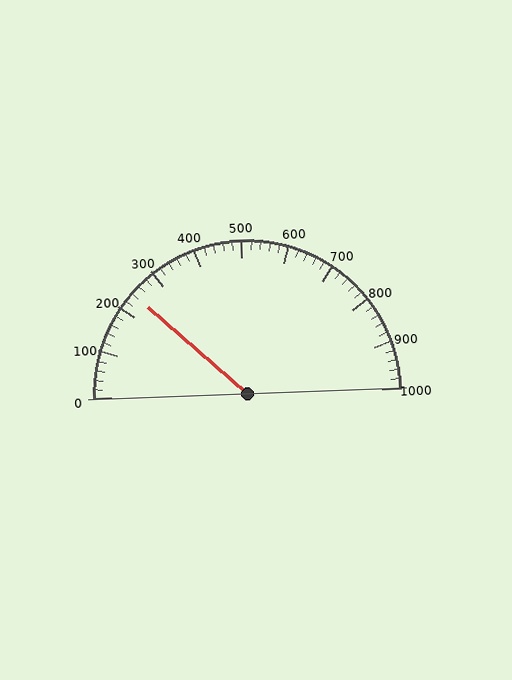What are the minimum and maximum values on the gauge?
The gauge ranges from 0 to 1000.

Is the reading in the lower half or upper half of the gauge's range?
The reading is in the lower half of the range (0 to 1000).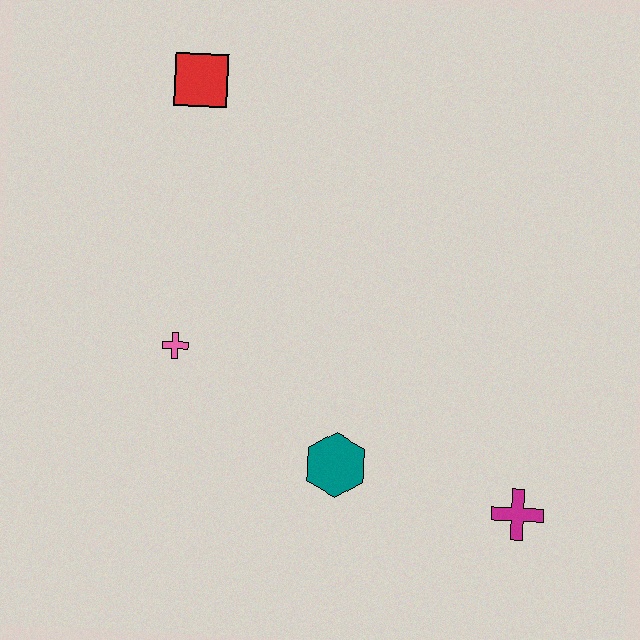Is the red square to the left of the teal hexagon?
Yes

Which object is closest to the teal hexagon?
The magenta cross is closest to the teal hexagon.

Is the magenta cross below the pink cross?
Yes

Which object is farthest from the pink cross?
The magenta cross is farthest from the pink cross.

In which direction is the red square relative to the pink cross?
The red square is above the pink cross.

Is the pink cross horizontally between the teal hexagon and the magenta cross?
No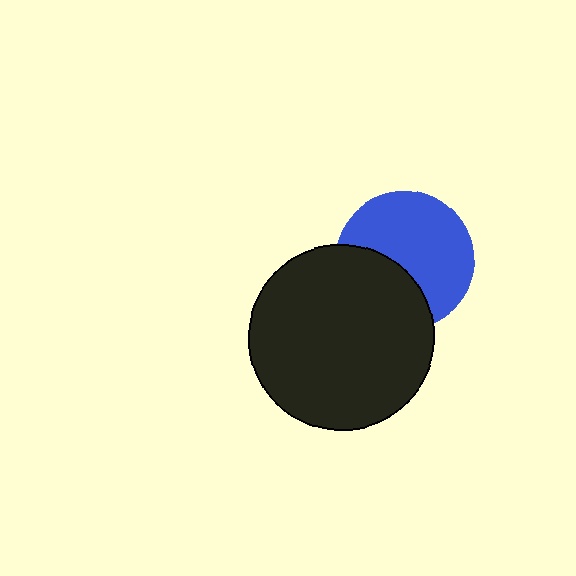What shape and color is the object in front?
The object in front is a black circle.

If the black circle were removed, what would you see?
You would see the complete blue circle.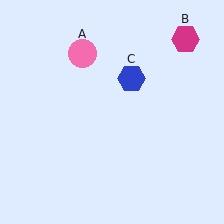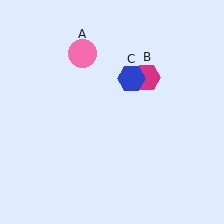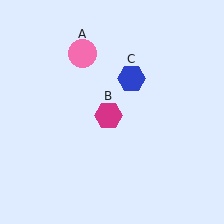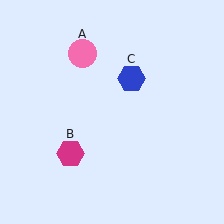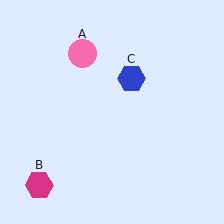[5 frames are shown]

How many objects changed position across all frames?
1 object changed position: magenta hexagon (object B).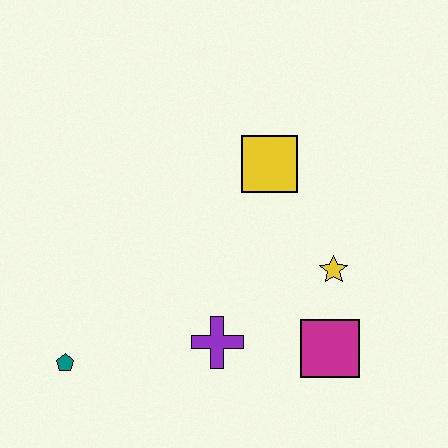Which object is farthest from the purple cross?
The yellow square is farthest from the purple cross.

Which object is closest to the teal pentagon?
The purple cross is closest to the teal pentagon.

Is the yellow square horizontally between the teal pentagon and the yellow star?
Yes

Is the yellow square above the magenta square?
Yes